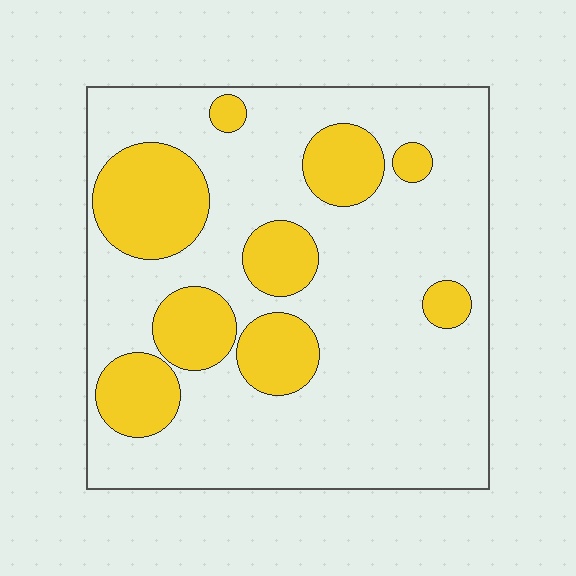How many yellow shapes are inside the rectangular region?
9.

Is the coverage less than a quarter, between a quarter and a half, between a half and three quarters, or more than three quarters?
Between a quarter and a half.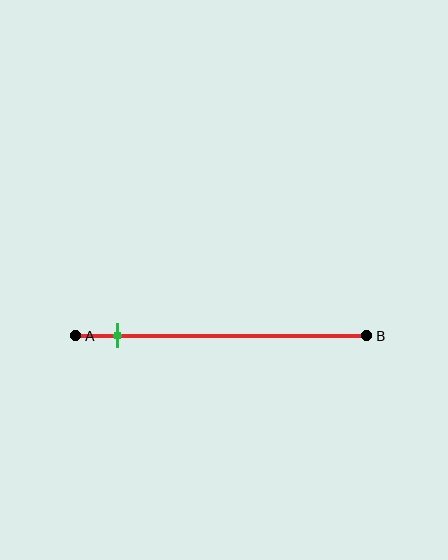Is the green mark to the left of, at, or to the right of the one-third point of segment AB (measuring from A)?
The green mark is to the left of the one-third point of segment AB.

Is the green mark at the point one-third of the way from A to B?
No, the mark is at about 15% from A, not at the 33% one-third point.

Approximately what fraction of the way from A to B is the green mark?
The green mark is approximately 15% of the way from A to B.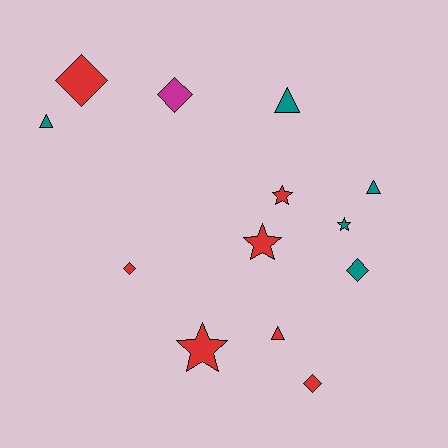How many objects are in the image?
There are 13 objects.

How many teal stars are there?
There is 1 teal star.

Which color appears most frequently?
Red, with 7 objects.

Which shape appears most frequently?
Diamond, with 5 objects.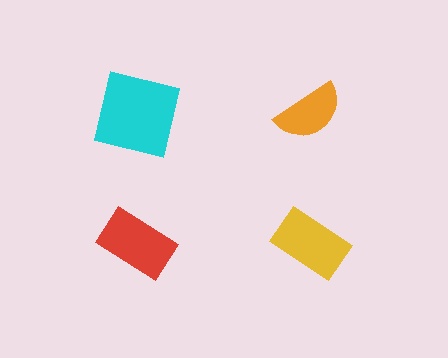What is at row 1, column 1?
A cyan square.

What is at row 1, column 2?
An orange semicircle.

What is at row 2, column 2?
A yellow rectangle.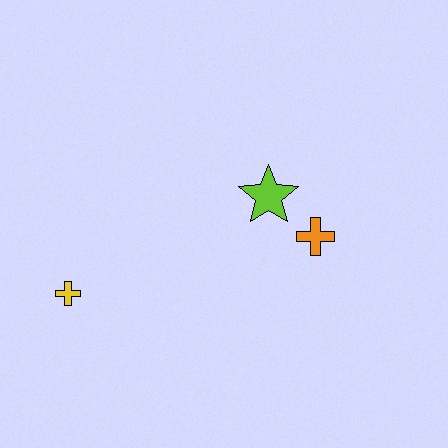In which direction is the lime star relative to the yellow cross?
The lime star is to the right of the yellow cross.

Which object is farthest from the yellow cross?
The orange cross is farthest from the yellow cross.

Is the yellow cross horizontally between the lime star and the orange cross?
No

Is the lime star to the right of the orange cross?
No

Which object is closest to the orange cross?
The lime star is closest to the orange cross.